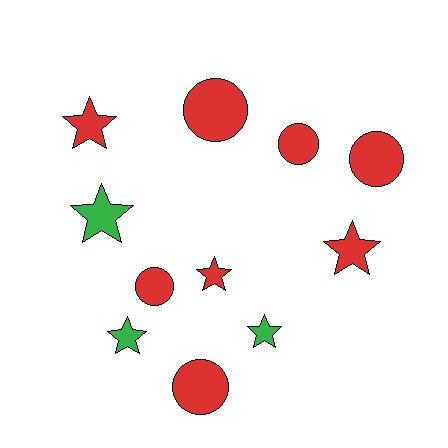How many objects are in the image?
There are 11 objects.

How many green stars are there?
There are 3 green stars.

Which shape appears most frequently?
Star, with 6 objects.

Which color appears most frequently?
Red, with 8 objects.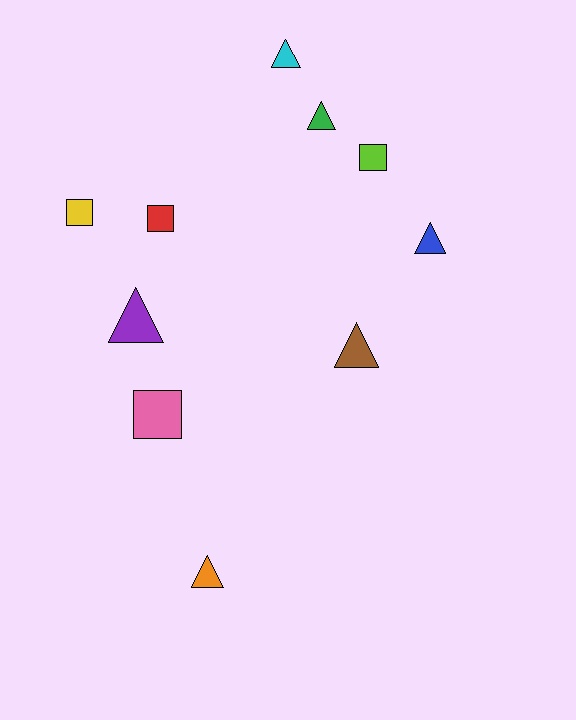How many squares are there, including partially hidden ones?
There are 4 squares.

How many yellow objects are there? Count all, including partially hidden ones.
There is 1 yellow object.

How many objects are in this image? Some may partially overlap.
There are 10 objects.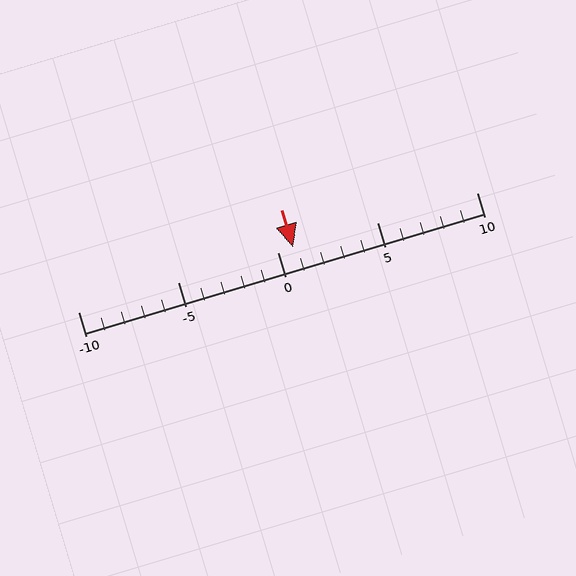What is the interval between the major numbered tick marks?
The major tick marks are spaced 5 units apart.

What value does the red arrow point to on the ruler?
The red arrow points to approximately 1.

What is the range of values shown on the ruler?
The ruler shows values from -10 to 10.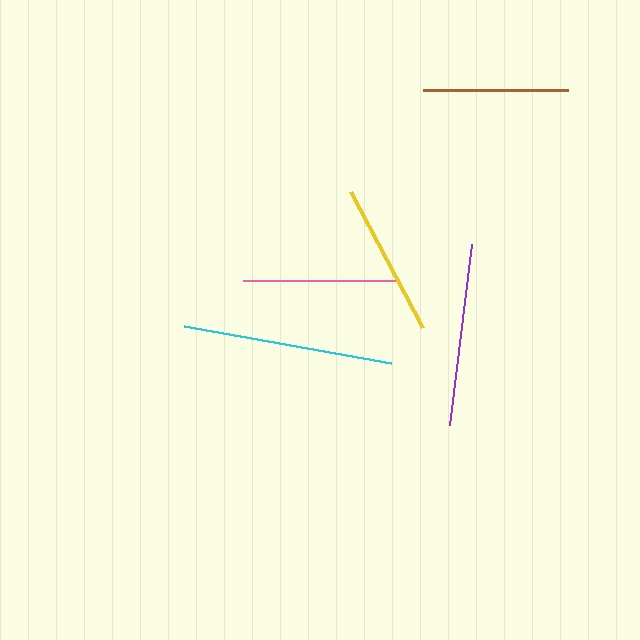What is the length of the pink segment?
The pink segment is approximately 156 pixels long.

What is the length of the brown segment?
The brown segment is approximately 145 pixels long.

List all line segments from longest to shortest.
From longest to shortest: cyan, purple, pink, yellow, brown.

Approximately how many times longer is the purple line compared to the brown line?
The purple line is approximately 1.3 times the length of the brown line.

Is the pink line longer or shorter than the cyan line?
The cyan line is longer than the pink line.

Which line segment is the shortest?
The brown line is the shortest at approximately 145 pixels.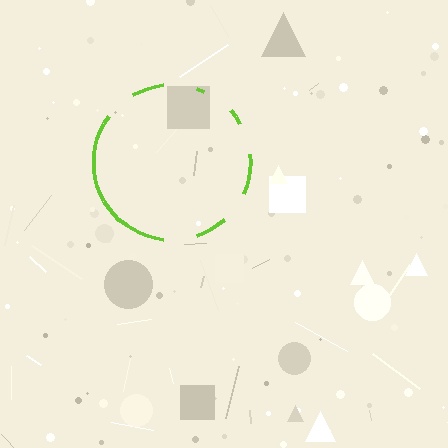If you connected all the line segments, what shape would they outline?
They would outline a circle.